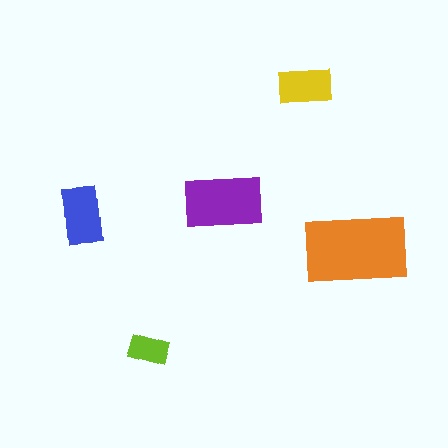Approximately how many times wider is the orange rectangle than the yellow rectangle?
About 2 times wider.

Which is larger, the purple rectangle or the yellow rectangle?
The purple one.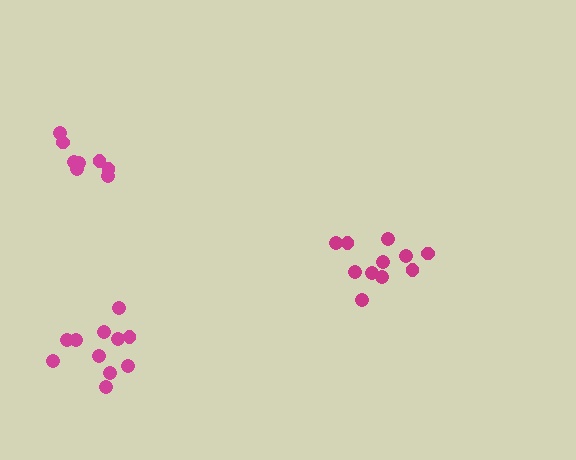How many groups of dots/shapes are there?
There are 3 groups.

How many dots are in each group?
Group 1: 11 dots, Group 2: 8 dots, Group 3: 11 dots (30 total).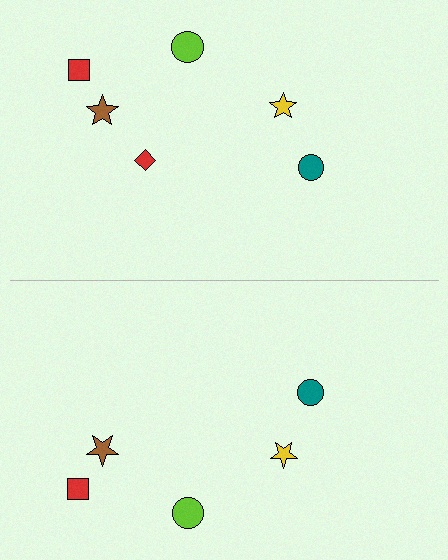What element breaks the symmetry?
A red diamond is missing from the bottom side.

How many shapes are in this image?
There are 11 shapes in this image.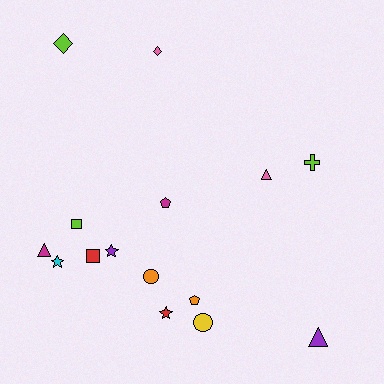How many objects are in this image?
There are 15 objects.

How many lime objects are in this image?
There are 3 lime objects.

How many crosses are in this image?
There is 1 cross.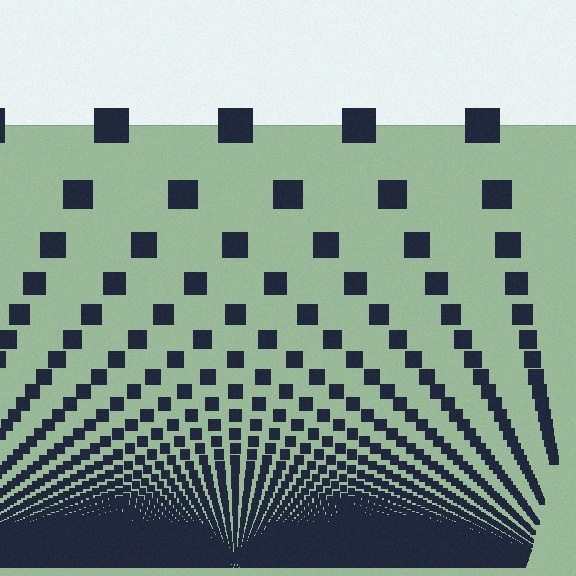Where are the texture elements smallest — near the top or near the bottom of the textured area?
Near the bottom.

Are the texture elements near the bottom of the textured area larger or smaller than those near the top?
Smaller. The gradient is inverted — elements near the bottom are smaller and denser.